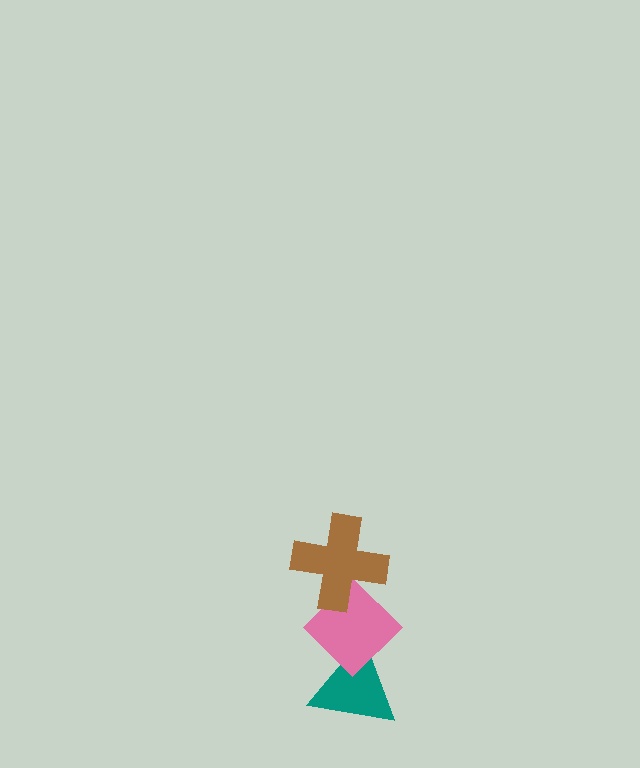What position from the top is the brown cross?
The brown cross is 1st from the top.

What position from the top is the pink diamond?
The pink diamond is 2nd from the top.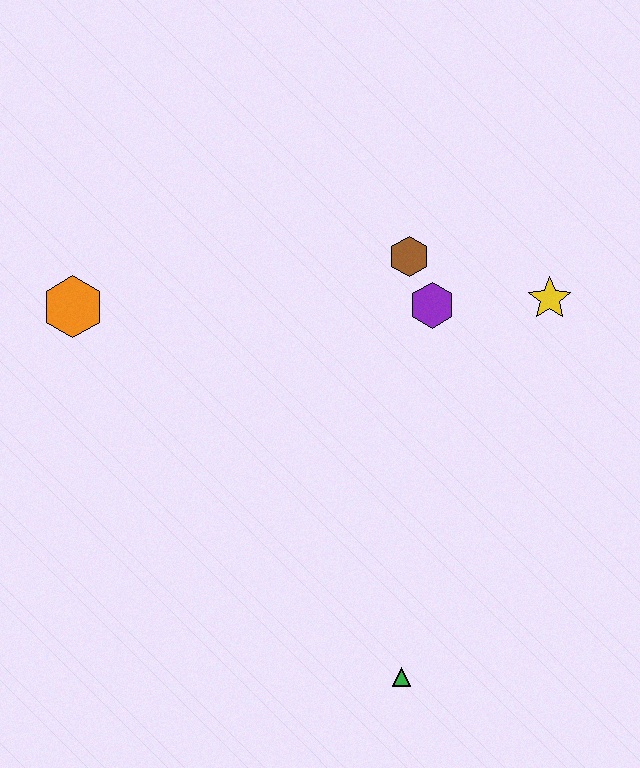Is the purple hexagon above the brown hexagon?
No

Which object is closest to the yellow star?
The purple hexagon is closest to the yellow star.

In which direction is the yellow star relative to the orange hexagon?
The yellow star is to the right of the orange hexagon.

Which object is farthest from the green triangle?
The orange hexagon is farthest from the green triangle.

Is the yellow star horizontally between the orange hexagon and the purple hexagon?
No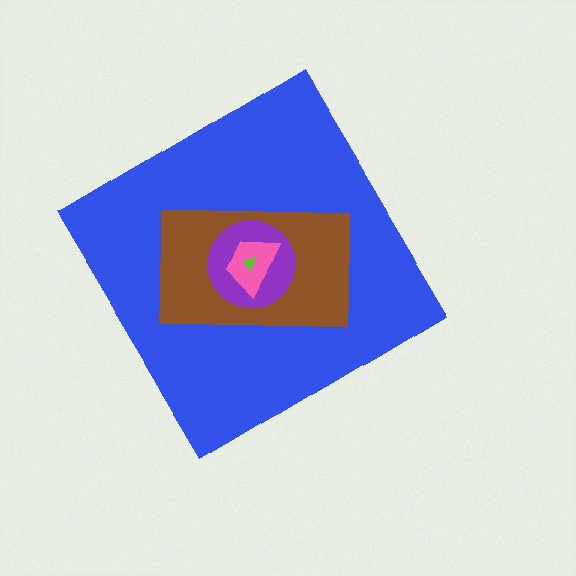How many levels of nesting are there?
5.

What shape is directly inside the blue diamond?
The brown rectangle.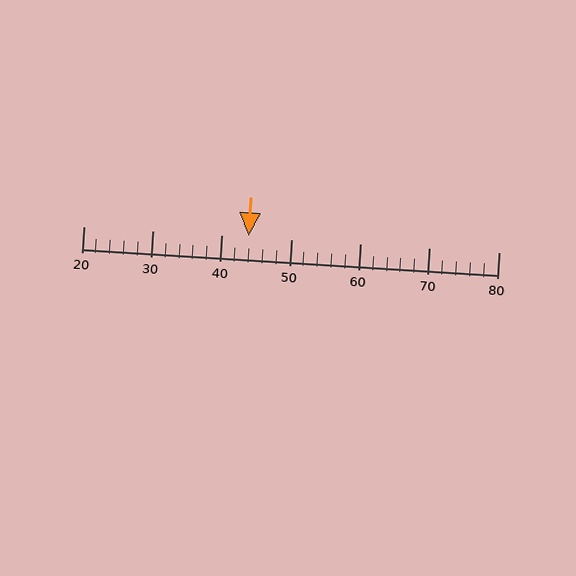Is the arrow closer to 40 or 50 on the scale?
The arrow is closer to 40.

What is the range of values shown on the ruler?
The ruler shows values from 20 to 80.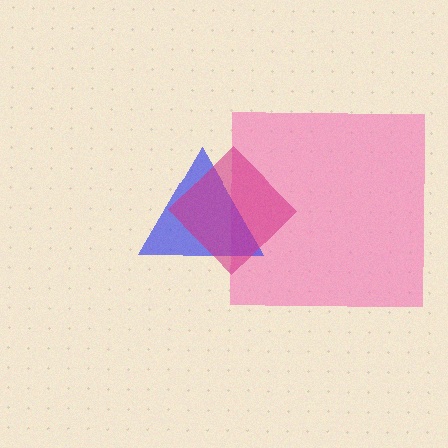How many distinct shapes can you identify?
There are 3 distinct shapes: a pink square, a blue triangle, a magenta diamond.